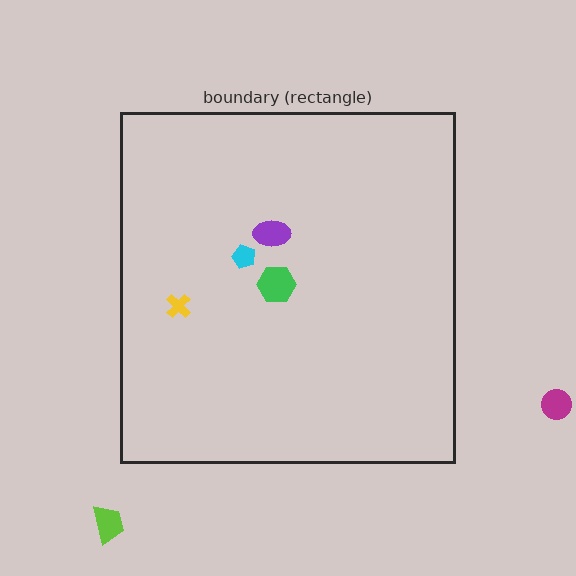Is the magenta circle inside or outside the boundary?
Outside.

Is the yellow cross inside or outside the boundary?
Inside.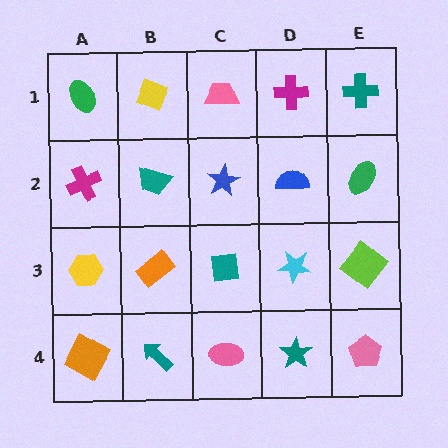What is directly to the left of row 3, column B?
A yellow hexagon.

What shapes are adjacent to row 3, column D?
A blue semicircle (row 2, column D), a teal star (row 4, column D), a teal square (row 3, column C), a lime diamond (row 3, column E).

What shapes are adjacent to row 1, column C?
A blue star (row 2, column C), a yellow diamond (row 1, column B), a magenta cross (row 1, column D).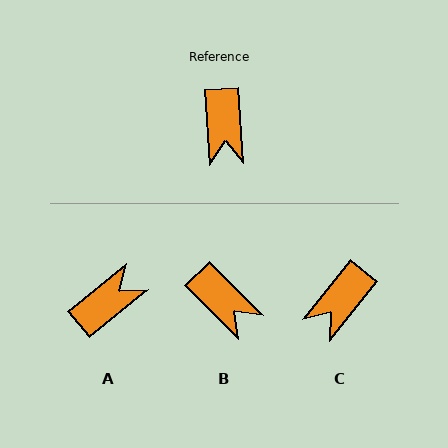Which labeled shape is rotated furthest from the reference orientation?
A, about 125 degrees away.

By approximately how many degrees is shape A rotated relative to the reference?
Approximately 125 degrees counter-clockwise.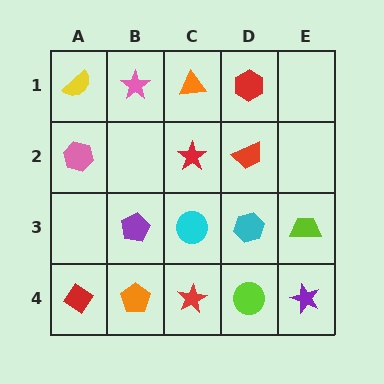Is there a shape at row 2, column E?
No, that cell is empty.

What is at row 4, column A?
A red diamond.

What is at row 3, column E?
A lime trapezoid.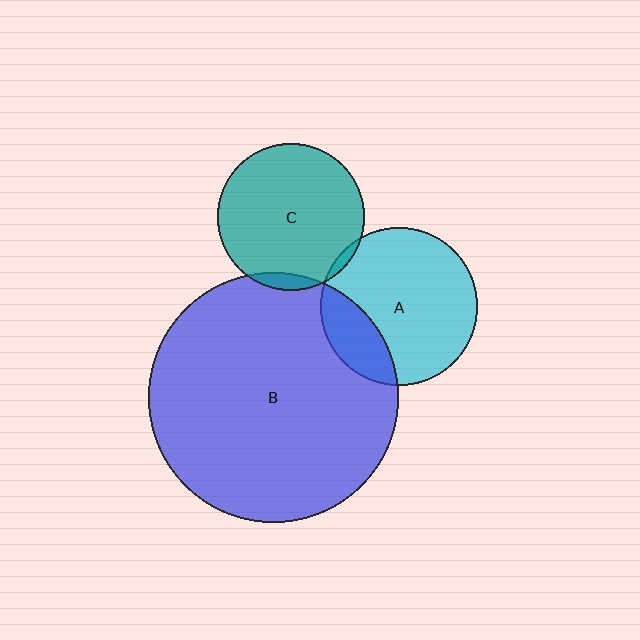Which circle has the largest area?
Circle B (blue).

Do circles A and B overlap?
Yes.